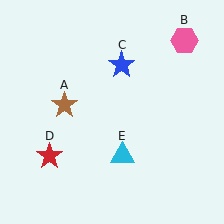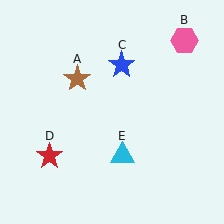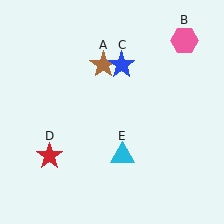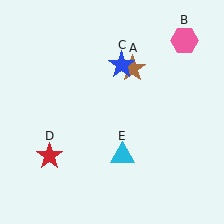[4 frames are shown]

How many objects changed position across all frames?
1 object changed position: brown star (object A).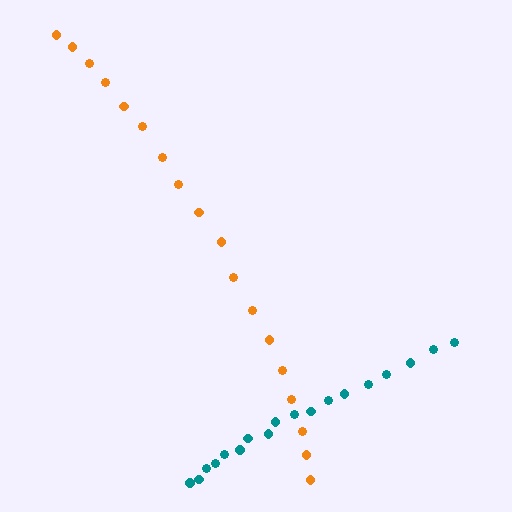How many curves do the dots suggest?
There are 2 distinct paths.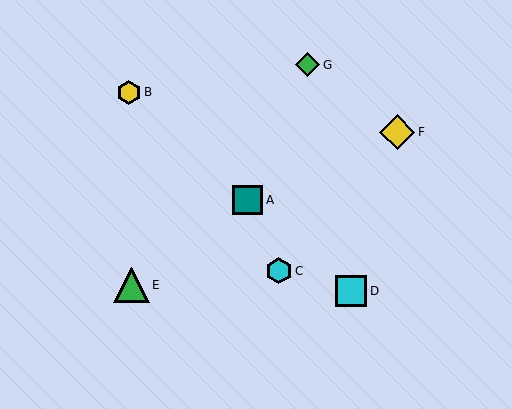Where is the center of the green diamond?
The center of the green diamond is at (308, 65).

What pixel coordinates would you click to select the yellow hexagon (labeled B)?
Click at (129, 92) to select the yellow hexagon B.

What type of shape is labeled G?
Shape G is a green diamond.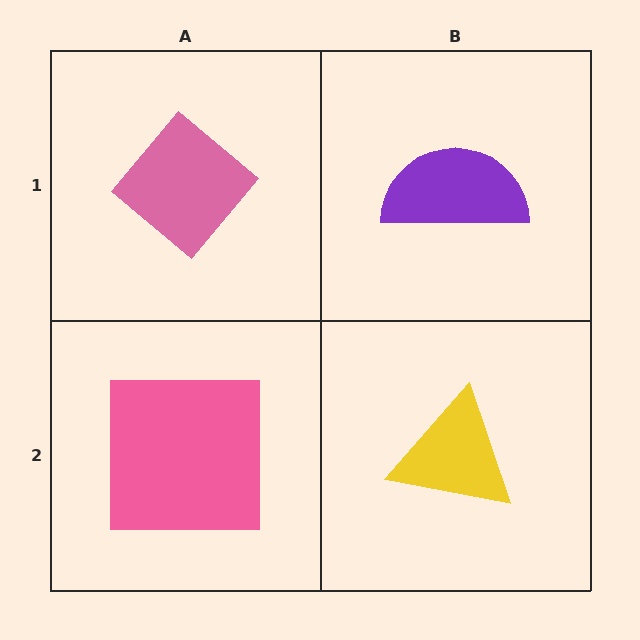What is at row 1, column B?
A purple semicircle.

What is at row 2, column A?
A pink square.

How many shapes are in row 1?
2 shapes.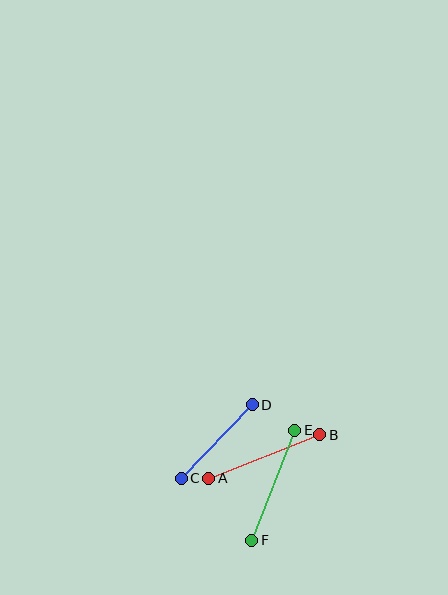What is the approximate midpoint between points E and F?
The midpoint is at approximately (273, 485) pixels.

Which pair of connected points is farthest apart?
Points A and B are farthest apart.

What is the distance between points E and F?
The distance is approximately 119 pixels.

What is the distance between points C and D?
The distance is approximately 102 pixels.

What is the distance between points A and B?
The distance is approximately 119 pixels.